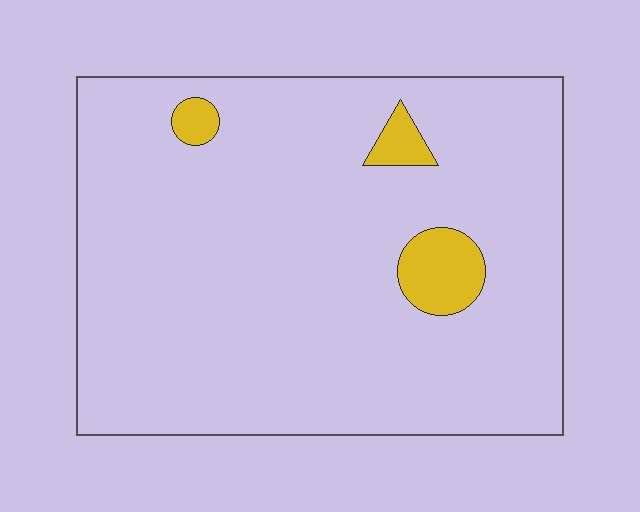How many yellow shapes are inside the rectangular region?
3.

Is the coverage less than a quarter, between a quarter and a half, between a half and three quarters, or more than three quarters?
Less than a quarter.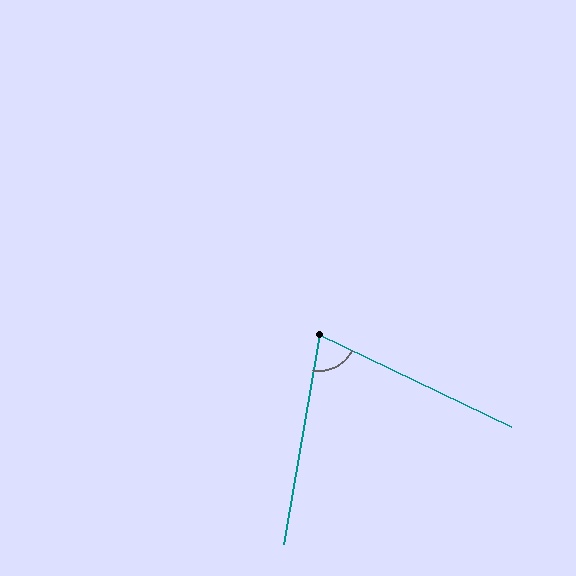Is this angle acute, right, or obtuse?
It is acute.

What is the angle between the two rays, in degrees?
Approximately 74 degrees.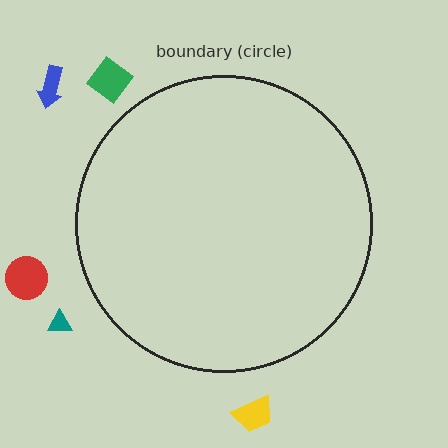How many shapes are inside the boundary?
0 inside, 5 outside.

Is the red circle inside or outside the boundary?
Outside.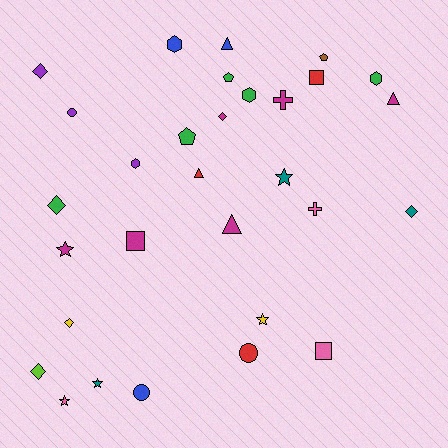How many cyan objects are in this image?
There are no cyan objects.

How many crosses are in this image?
There are 2 crosses.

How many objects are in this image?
There are 30 objects.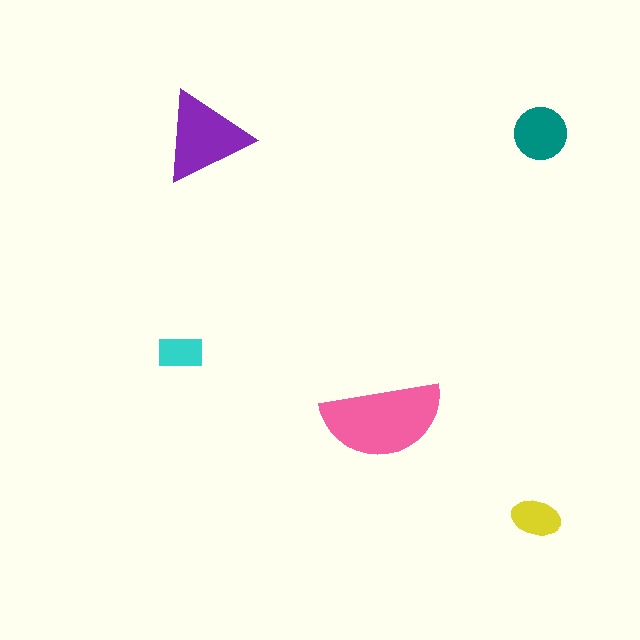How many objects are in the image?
There are 5 objects in the image.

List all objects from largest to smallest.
The pink semicircle, the purple triangle, the teal circle, the yellow ellipse, the cyan rectangle.